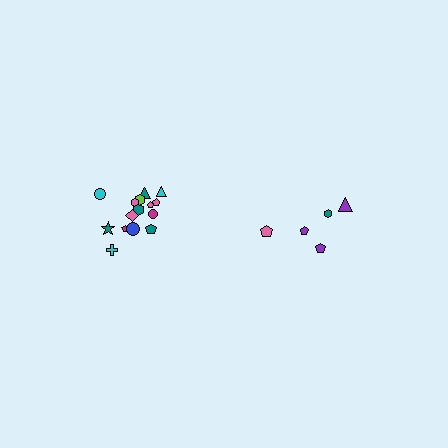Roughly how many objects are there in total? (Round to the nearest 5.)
Roughly 20 objects in total.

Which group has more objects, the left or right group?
The left group.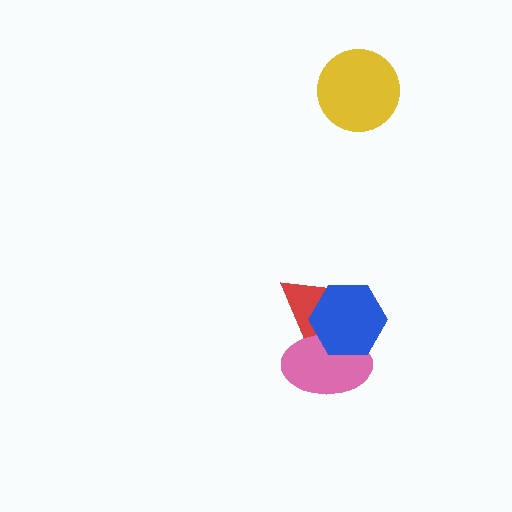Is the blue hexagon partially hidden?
No, no other shape covers it.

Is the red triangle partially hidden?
Yes, it is partially covered by another shape.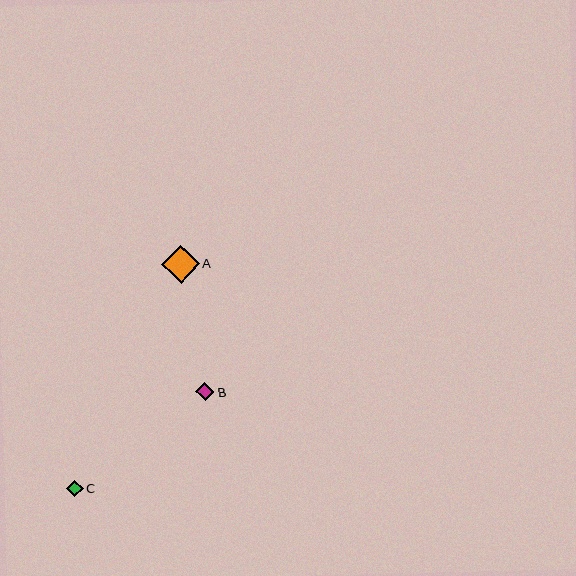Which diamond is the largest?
Diamond A is the largest with a size of approximately 38 pixels.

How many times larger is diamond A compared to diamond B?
Diamond A is approximately 2.1 times the size of diamond B.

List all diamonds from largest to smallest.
From largest to smallest: A, B, C.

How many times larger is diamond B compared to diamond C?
Diamond B is approximately 1.1 times the size of diamond C.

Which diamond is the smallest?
Diamond C is the smallest with a size of approximately 16 pixels.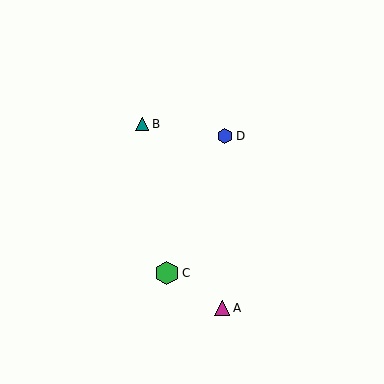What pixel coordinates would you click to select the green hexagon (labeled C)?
Click at (167, 273) to select the green hexagon C.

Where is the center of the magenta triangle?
The center of the magenta triangle is at (222, 308).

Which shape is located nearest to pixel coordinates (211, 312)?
The magenta triangle (labeled A) at (222, 308) is nearest to that location.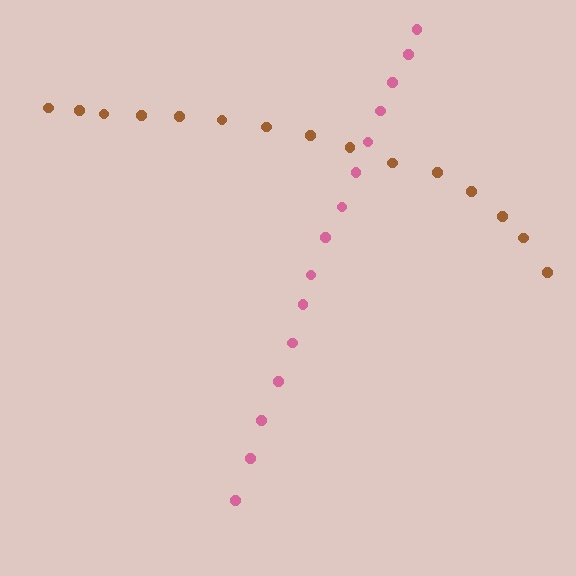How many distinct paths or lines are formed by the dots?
There are 2 distinct paths.